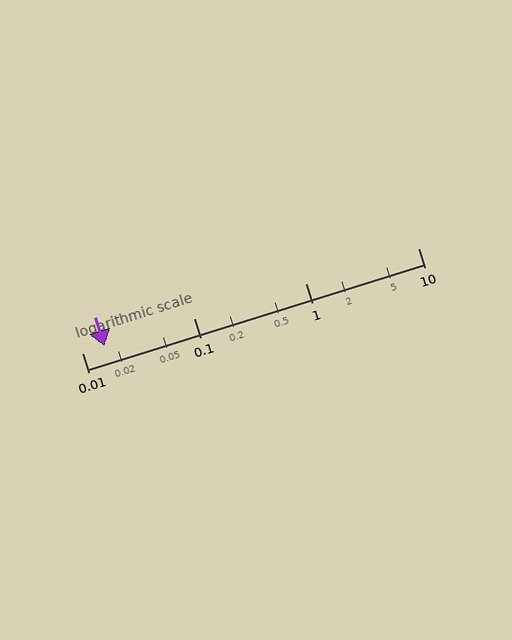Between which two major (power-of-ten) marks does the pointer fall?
The pointer is between 0.01 and 0.1.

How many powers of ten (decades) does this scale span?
The scale spans 3 decades, from 0.01 to 10.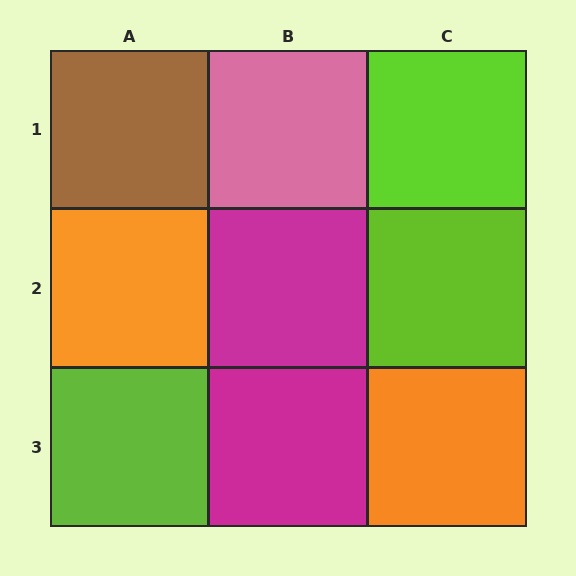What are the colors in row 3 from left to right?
Lime, magenta, orange.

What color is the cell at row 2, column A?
Orange.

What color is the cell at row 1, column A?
Brown.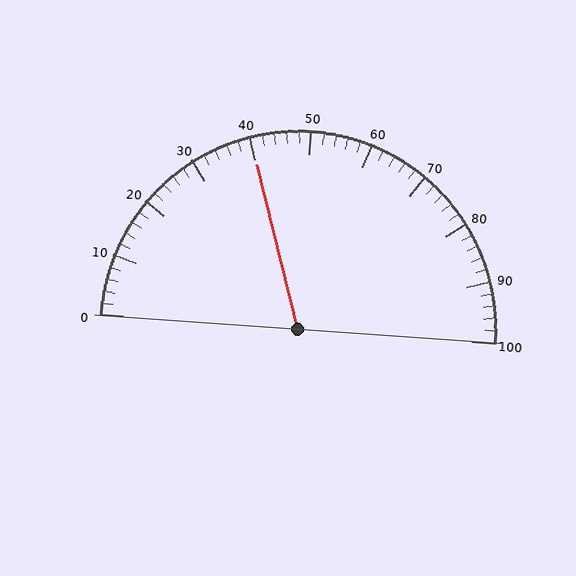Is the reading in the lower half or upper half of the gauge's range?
The reading is in the lower half of the range (0 to 100).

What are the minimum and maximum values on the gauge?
The gauge ranges from 0 to 100.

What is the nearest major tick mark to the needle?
The nearest major tick mark is 40.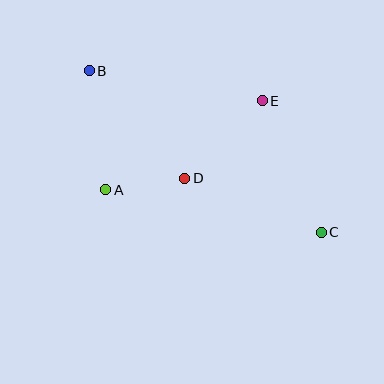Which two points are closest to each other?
Points A and D are closest to each other.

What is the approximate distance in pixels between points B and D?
The distance between B and D is approximately 144 pixels.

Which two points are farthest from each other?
Points B and C are farthest from each other.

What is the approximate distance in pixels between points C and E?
The distance between C and E is approximately 144 pixels.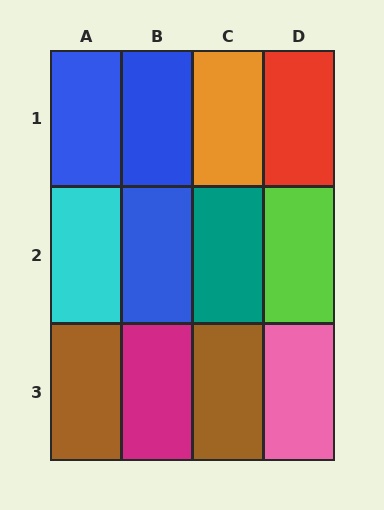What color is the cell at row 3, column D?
Pink.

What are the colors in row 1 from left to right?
Blue, blue, orange, red.